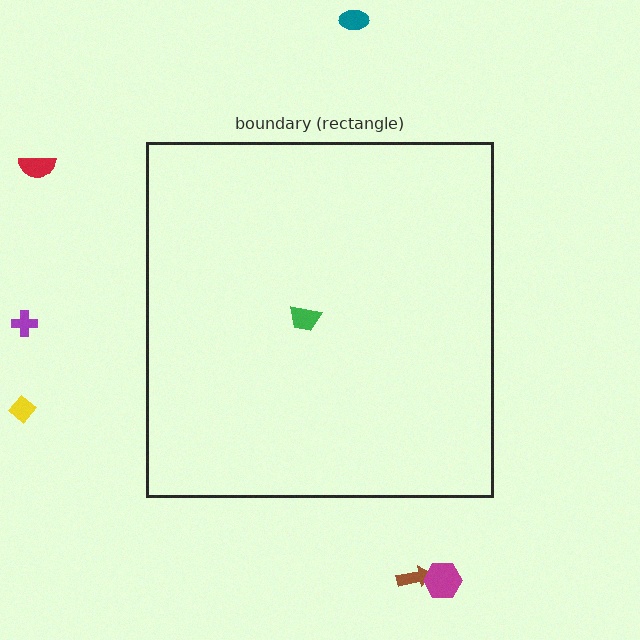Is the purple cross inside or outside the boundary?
Outside.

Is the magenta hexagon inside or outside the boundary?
Outside.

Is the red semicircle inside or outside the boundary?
Outside.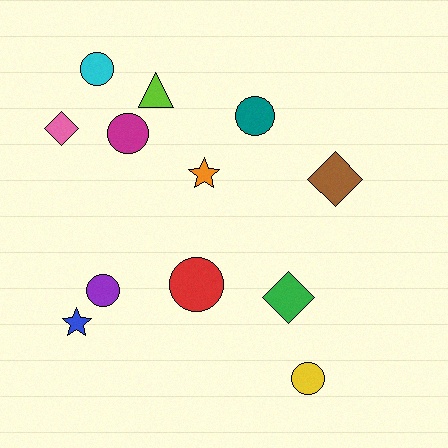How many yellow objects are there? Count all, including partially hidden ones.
There is 1 yellow object.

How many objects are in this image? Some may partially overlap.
There are 12 objects.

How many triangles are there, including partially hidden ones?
There is 1 triangle.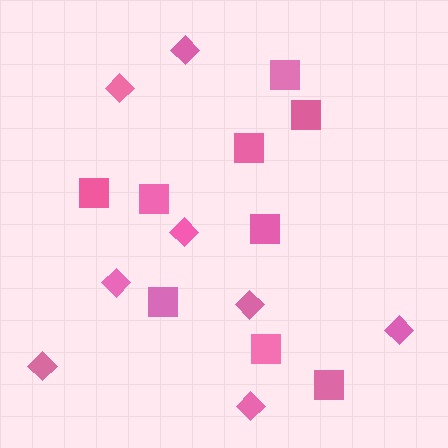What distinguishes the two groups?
There are 2 groups: one group of diamonds (8) and one group of squares (9).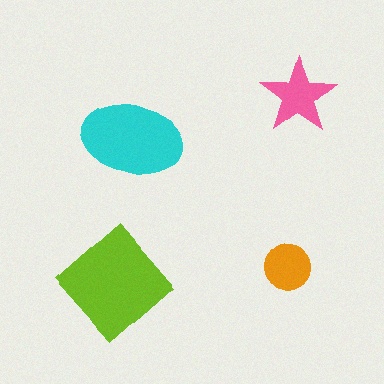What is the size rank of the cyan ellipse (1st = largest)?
2nd.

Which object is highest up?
The pink star is topmost.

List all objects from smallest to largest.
The orange circle, the pink star, the cyan ellipse, the lime diamond.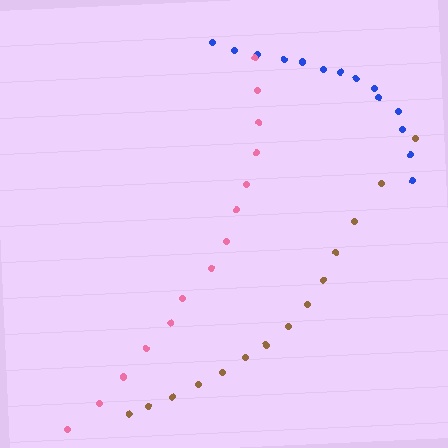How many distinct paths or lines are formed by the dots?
There are 3 distinct paths.